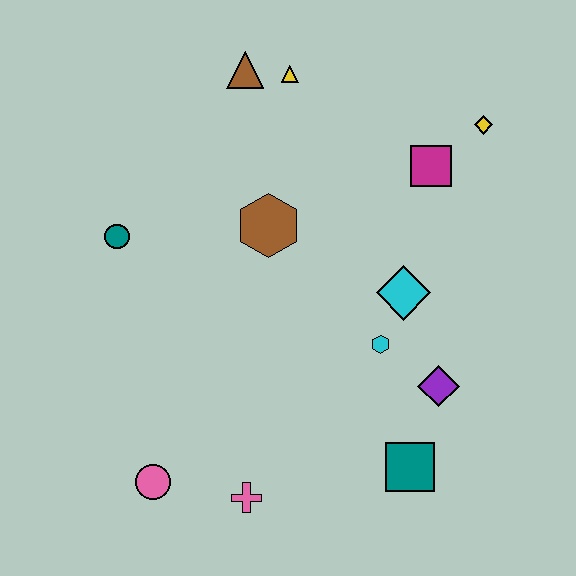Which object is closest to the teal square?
The purple diamond is closest to the teal square.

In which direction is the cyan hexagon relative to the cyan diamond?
The cyan hexagon is below the cyan diamond.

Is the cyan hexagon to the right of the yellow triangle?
Yes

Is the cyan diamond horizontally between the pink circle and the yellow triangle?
No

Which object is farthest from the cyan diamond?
The pink circle is farthest from the cyan diamond.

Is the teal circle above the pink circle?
Yes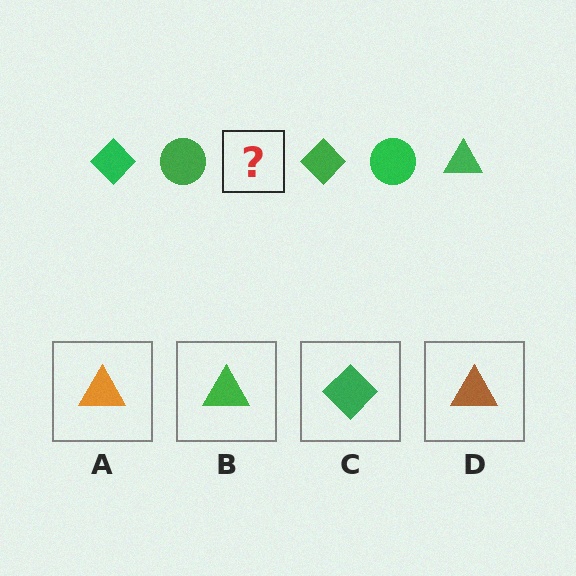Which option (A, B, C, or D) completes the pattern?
B.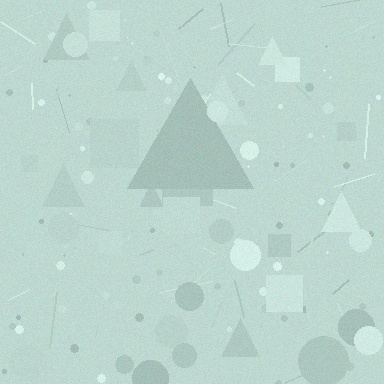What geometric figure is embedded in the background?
A triangle is embedded in the background.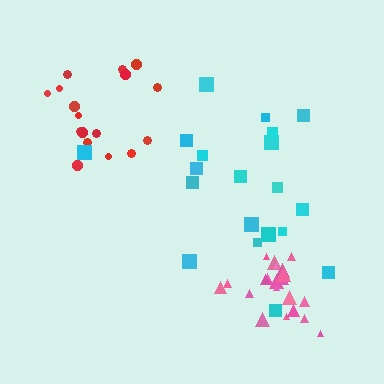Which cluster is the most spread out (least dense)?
Cyan.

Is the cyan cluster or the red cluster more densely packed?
Red.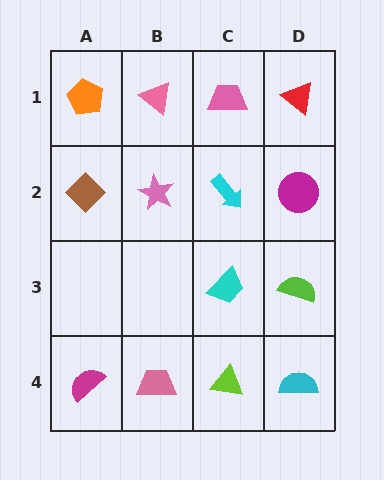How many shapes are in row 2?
4 shapes.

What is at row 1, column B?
A pink triangle.